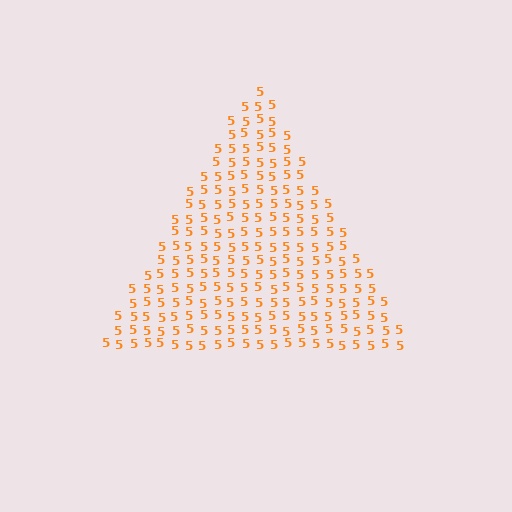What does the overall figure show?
The overall figure shows a triangle.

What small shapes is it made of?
It is made of small digit 5's.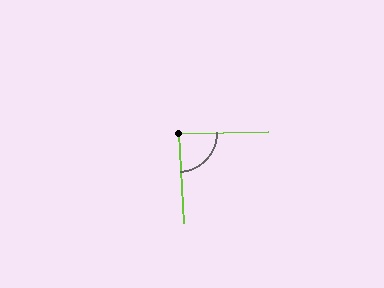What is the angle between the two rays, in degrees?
Approximately 87 degrees.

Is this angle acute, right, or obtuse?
It is approximately a right angle.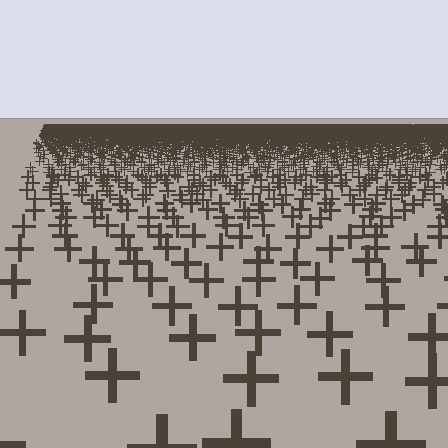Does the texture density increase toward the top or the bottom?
Density increases toward the top.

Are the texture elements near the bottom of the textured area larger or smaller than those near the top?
Larger. Near the bottom, elements are closer to the viewer and appear at a bigger on-screen size.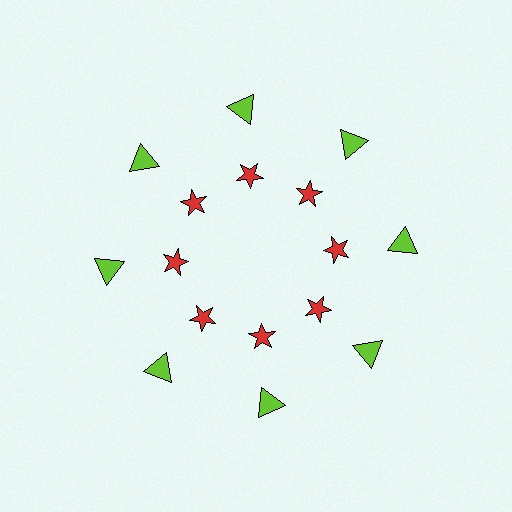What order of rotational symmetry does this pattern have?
This pattern has 8-fold rotational symmetry.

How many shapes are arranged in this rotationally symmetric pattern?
There are 16 shapes, arranged in 8 groups of 2.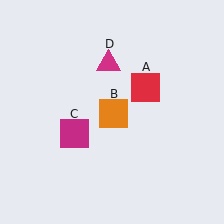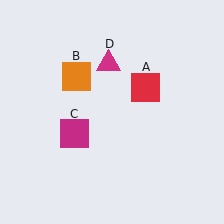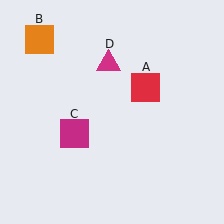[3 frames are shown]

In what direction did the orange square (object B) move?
The orange square (object B) moved up and to the left.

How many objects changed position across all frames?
1 object changed position: orange square (object B).